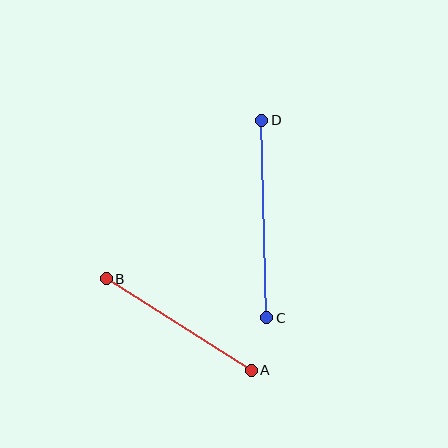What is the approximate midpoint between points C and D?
The midpoint is at approximately (264, 219) pixels.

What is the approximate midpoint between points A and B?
The midpoint is at approximately (179, 324) pixels.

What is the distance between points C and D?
The distance is approximately 197 pixels.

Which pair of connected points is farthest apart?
Points C and D are farthest apart.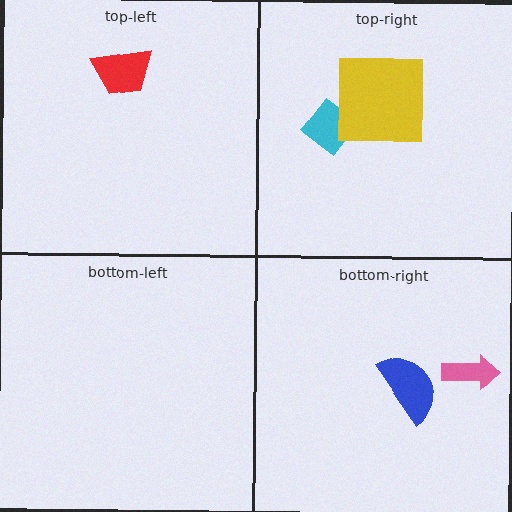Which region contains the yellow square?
The top-right region.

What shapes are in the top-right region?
The cyan diamond, the yellow square.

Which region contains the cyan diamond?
The top-right region.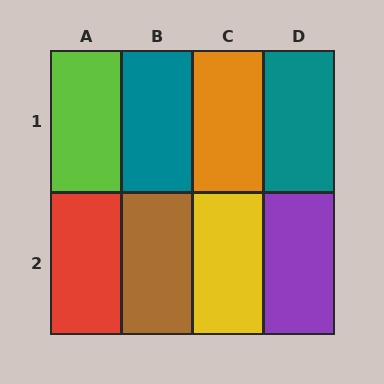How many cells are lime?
1 cell is lime.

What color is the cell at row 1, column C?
Orange.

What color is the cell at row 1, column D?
Teal.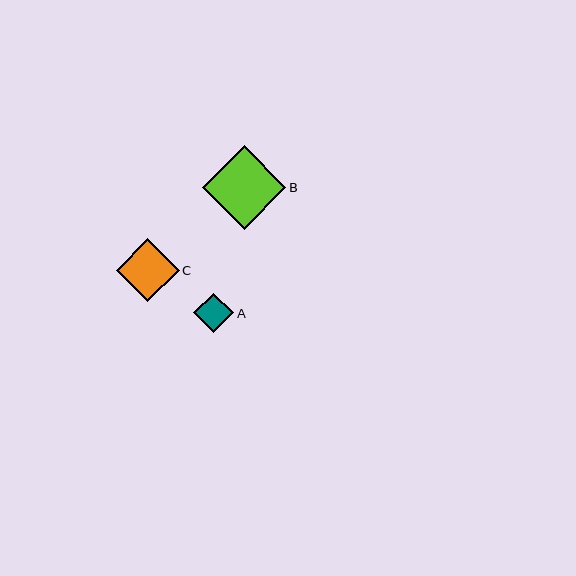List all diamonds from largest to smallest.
From largest to smallest: B, C, A.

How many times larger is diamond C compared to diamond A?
Diamond C is approximately 1.6 times the size of diamond A.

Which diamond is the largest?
Diamond B is the largest with a size of approximately 83 pixels.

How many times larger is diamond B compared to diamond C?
Diamond B is approximately 1.3 times the size of diamond C.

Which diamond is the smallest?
Diamond A is the smallest with a size of approximately 40 pixels.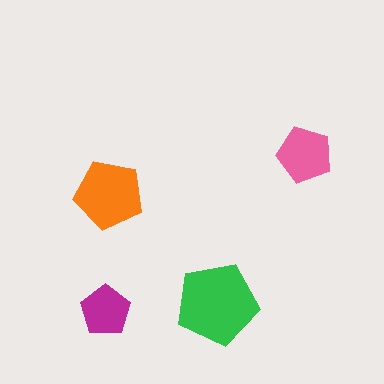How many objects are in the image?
There are 4 objects in the image.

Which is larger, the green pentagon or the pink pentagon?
The green one.